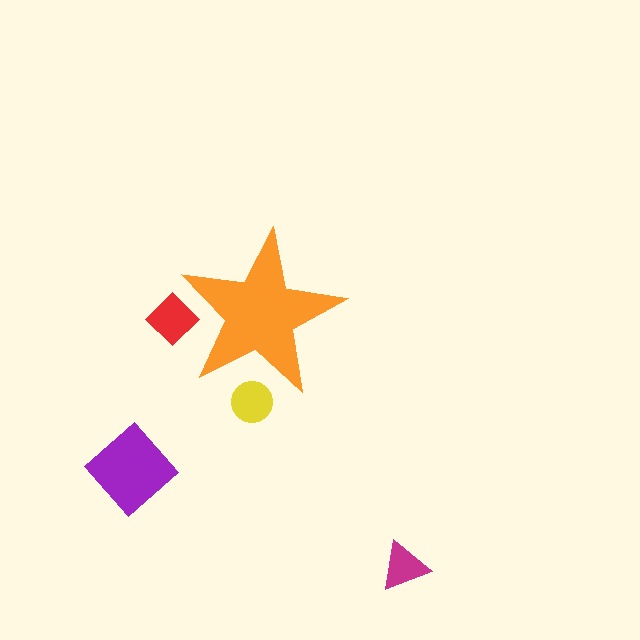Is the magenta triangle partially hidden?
No, the magenta triangle is fully visible.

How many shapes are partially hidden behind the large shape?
2 shapes are partially hidden.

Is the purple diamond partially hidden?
No, the purple diamond is fully visible.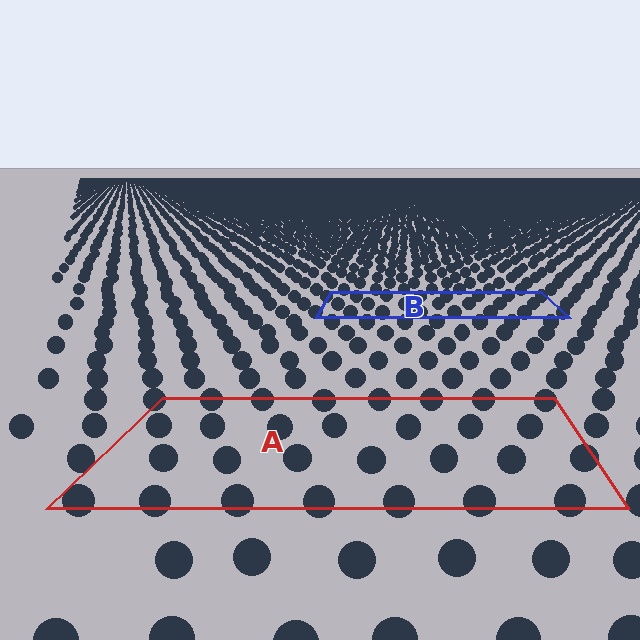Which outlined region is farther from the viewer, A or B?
Region B is farther from the viewer — the texture elements inside it appear smaller and more densely packed.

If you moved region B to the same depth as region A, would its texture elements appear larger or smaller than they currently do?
They would appear larger. At a closer depth, the same texture elements are projected at a bigger on-screen size.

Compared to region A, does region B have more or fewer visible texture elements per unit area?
Region B has more texture elements per unit area — they are packed more densely because it is farther away.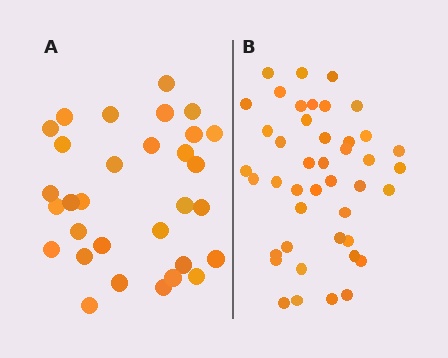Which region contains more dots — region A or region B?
Region B (the right region) has more dots.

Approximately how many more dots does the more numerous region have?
Region B has roughly 12 or so more dots than region A.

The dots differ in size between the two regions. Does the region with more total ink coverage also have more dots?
No. Region A has more total ink coverage because its dots are larger, but region B actually contains more individual dots. Total area can be misleading — the number of items is what matters here.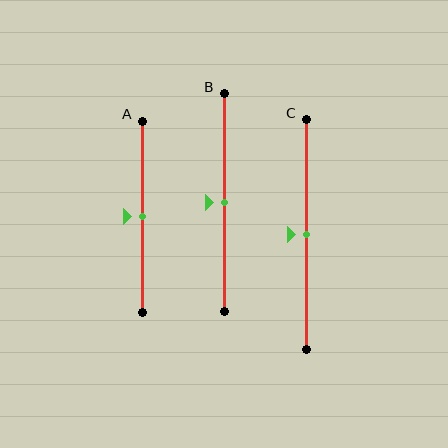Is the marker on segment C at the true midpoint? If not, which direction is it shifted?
Yes, the marker on segment C is at the true midpoint.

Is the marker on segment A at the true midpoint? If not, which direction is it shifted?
Yes, the marker on segment A is at the true midpoint.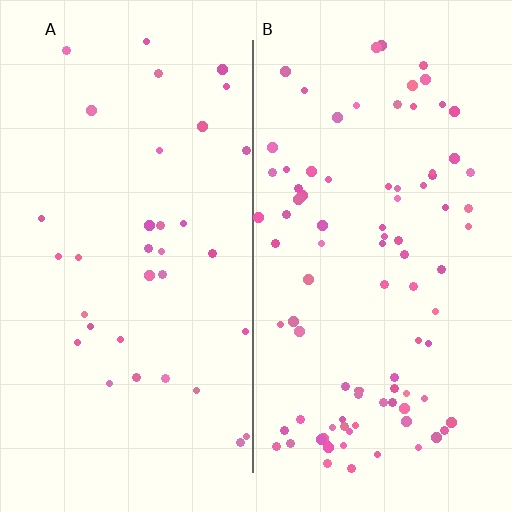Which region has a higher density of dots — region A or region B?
B (the right).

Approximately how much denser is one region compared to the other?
Approximately 2.6× — region B over region A.